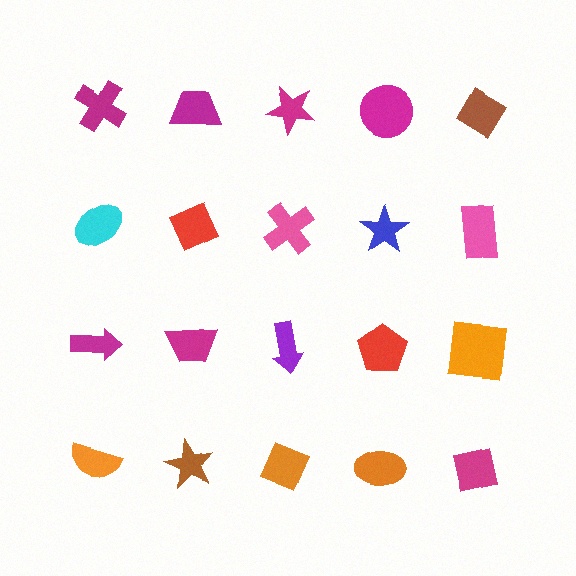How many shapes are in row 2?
5 shapes.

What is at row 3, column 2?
A magenta trapezoid.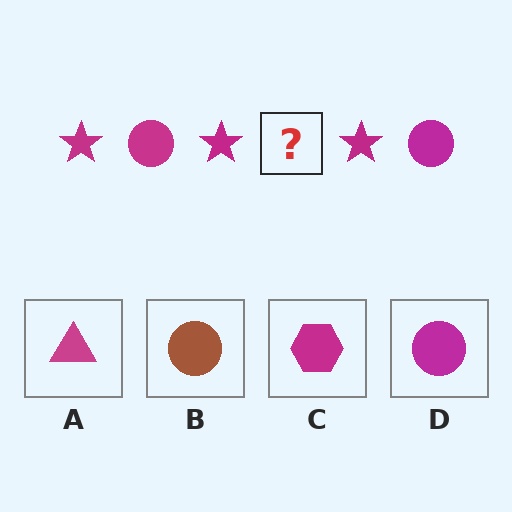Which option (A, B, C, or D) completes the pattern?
D.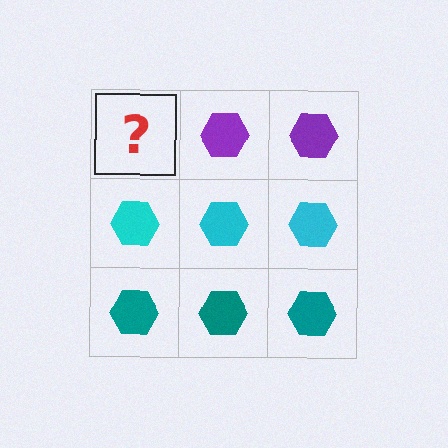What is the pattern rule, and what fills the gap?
The rule is that each row has a consistent color. The gap should be filled with a purple hexagon.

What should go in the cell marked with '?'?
The missing cell should contain a purple hexagon.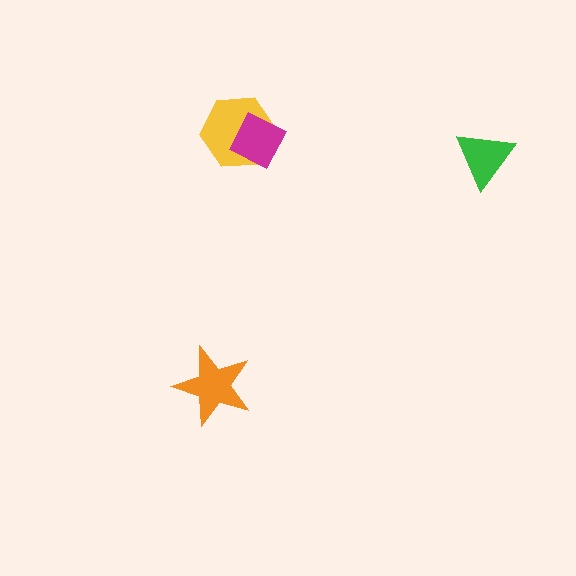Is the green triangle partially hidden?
No, no other shape covers it.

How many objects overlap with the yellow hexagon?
1 object overlaps with the yellow hexagon.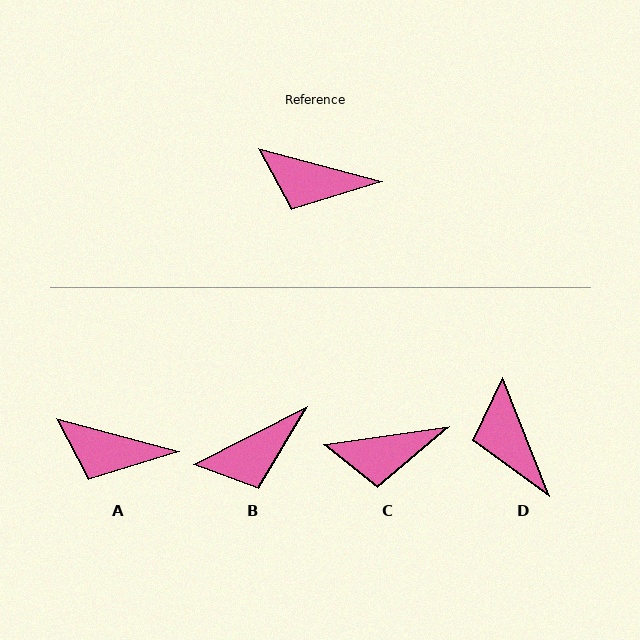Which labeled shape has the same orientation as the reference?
A.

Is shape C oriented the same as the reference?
No, it is off by about 23 degrees.